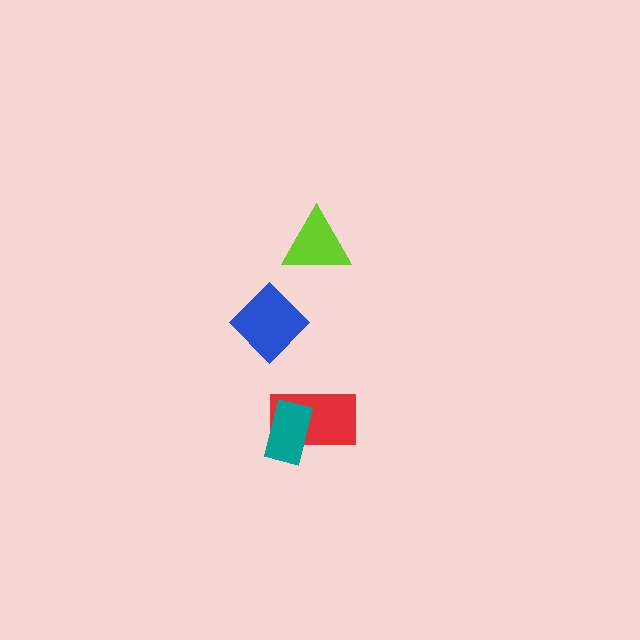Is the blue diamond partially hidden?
No, no other shape covers it.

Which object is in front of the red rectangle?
The teal rectangle is in front of the red rectangle.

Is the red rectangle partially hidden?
Yes, it is partially covered by another shape.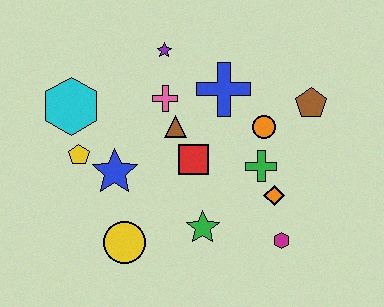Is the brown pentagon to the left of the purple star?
No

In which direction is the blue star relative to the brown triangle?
The blue star is to the left of the brown triangle.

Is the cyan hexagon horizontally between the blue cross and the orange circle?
No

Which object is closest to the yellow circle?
The blue star is closest to the yellow circle.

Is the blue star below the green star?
No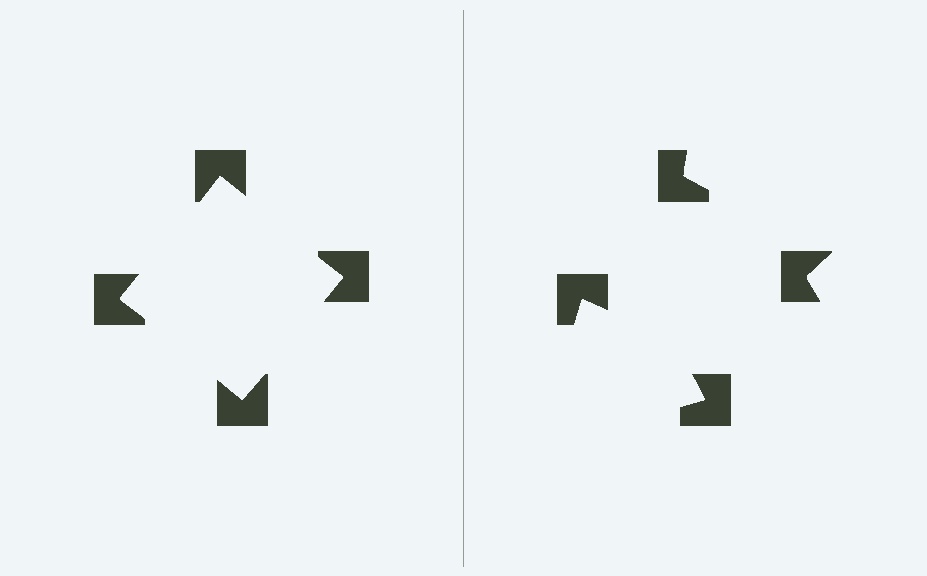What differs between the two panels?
The notched squares are positioned identically on both sides; only the wedge orientations differ. On the left they align to a square; on the right they are misaligned.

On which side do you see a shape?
An illusory square appears on the left side. On the right side the wedge cuts are rotated, so no coherent shape forms.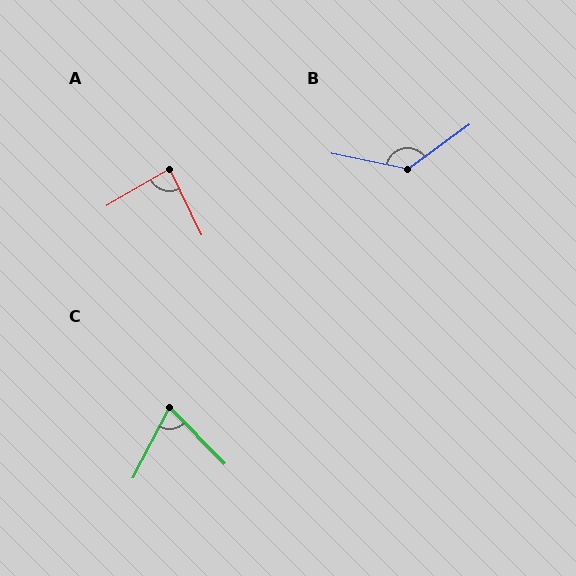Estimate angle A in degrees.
Approximately 86 degrees.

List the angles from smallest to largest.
C (71°), A (86°), B (132°).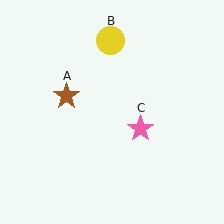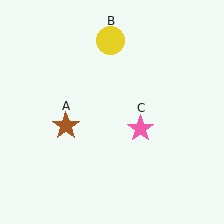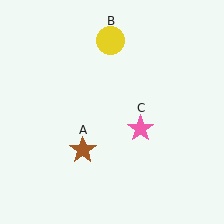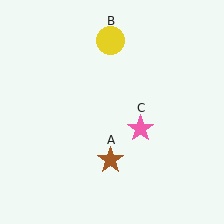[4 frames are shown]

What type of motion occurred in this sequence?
The brown star (object A) rotated counterclockwise around the center of the scene.